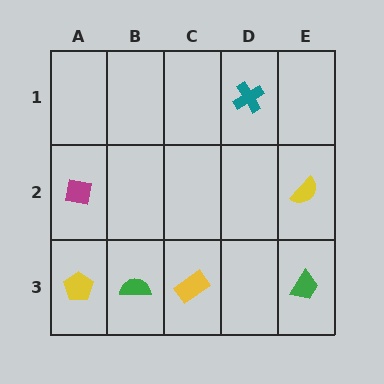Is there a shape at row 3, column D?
No, that cell is empty.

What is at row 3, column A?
A yellow pentagon.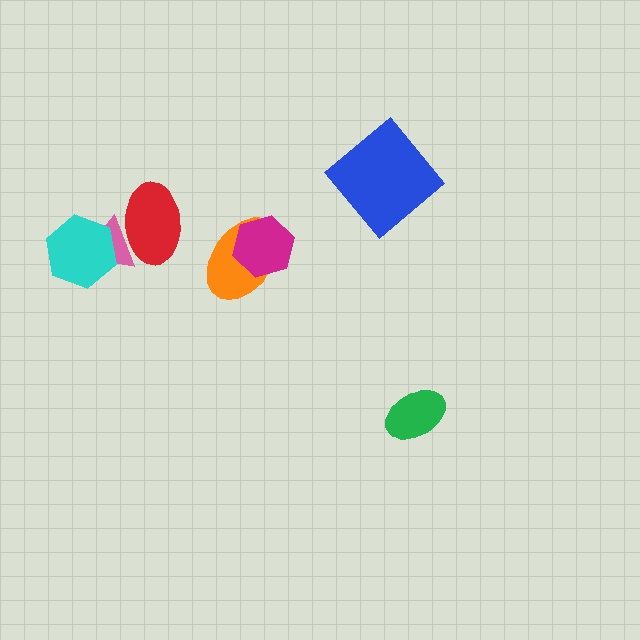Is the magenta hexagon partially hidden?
No, no other shape covers it.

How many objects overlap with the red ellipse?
1 object overlaps with the red ellipse.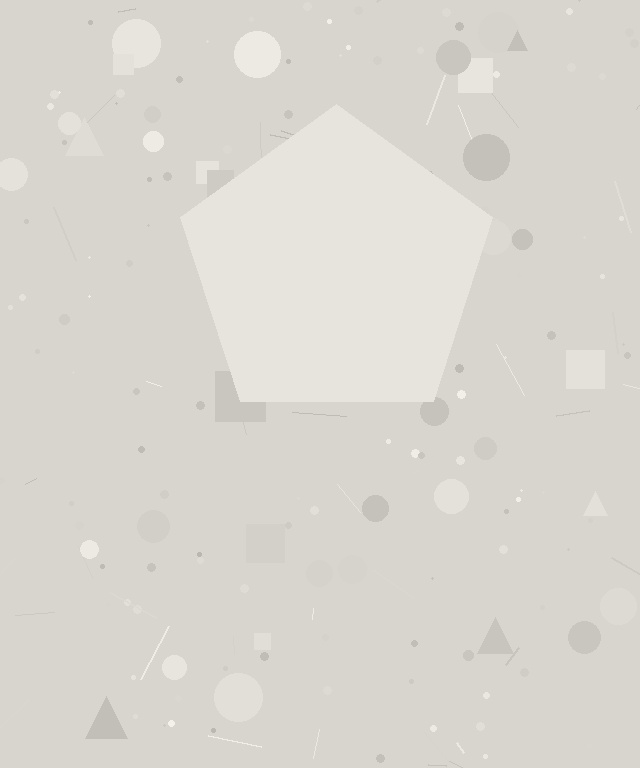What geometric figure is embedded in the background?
A pentagon is embedded in the background.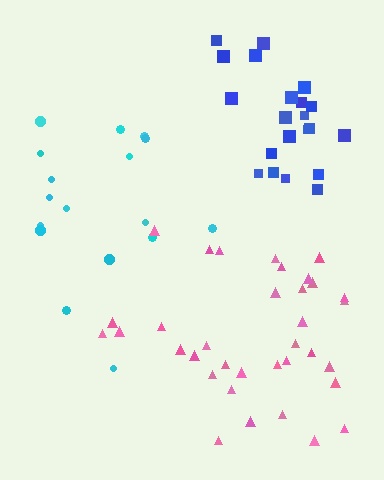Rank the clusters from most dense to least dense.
blue, pink, cyan.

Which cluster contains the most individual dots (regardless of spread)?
Pink (35).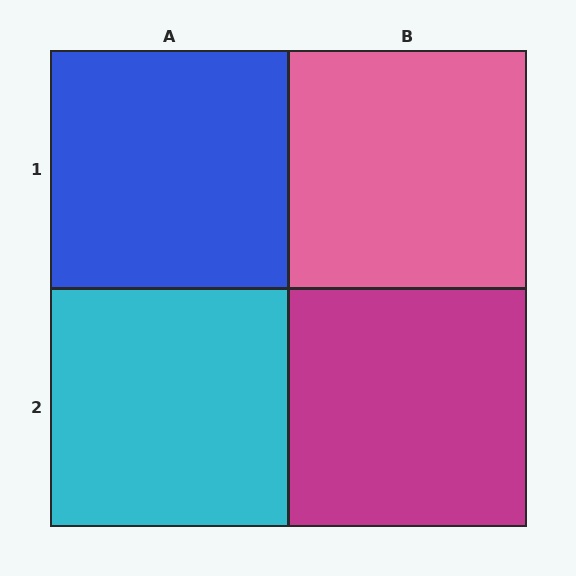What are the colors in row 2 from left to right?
Cyan, magenta.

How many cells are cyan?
1 cell is cyan.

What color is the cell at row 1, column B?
Pink.